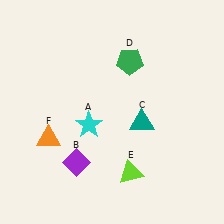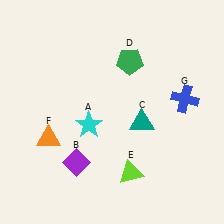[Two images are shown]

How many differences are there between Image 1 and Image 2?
There is 1 difference between the two images.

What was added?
A blue cross (G) was added in Image 2.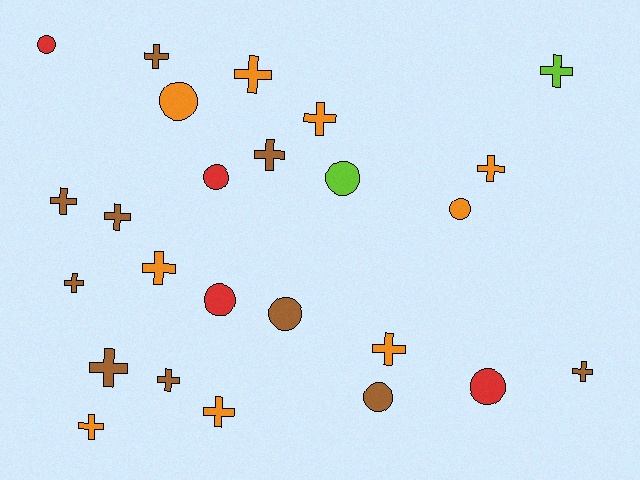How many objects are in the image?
There are 25 objects.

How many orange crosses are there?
There are 7 orange crosses.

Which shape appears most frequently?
Cross, with 16 objects.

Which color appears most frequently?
Brown, with 10 objects.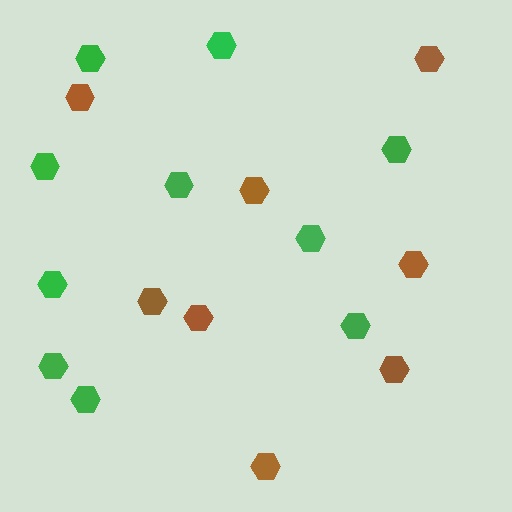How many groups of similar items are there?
There are 2 groups: one group of brown hexagons (8) and one group of green hexagons (10).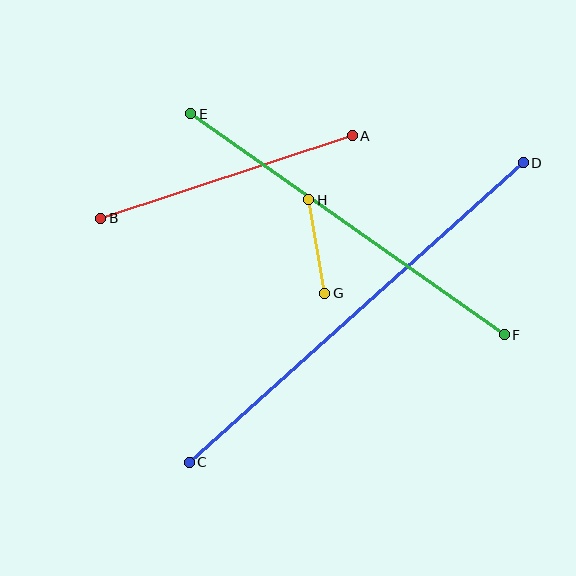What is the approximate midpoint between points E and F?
The midpoint is at approximately (347, 224) pixels.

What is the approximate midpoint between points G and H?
The midpoint is at approximately (317, 246) pixels.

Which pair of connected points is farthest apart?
Points C and D are farthest apart.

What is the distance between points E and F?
The distance is approximately 384 pixels.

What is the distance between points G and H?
The distance is approximately 95 pixels.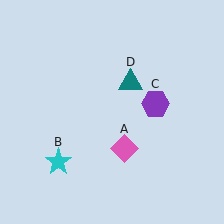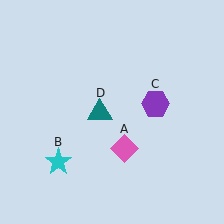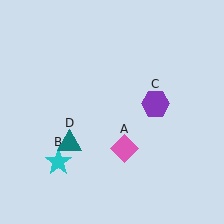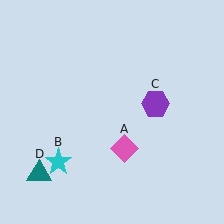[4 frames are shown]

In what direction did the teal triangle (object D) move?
The teal triangle (object D) moved down and to the left.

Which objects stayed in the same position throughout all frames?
Pink diamond (object A) and cyan star (object B) and purple hexagon (object C) remained stationary.